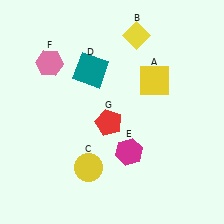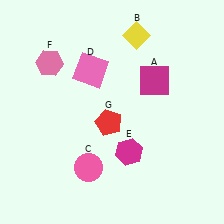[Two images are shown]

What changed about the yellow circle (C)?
In Image 1, C is yellow. In Image 2, it changed to pink.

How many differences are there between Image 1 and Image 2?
There are 3 differences between the two images.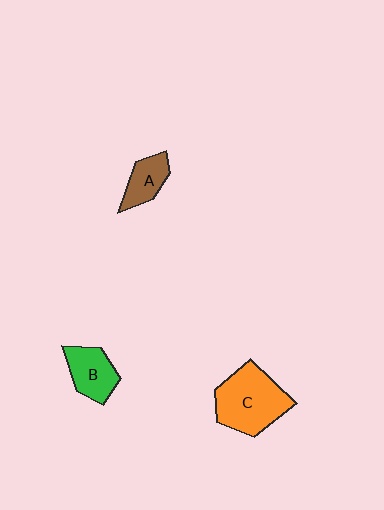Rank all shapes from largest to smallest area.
From largest to smallest: C (orange), B (green), A (brown).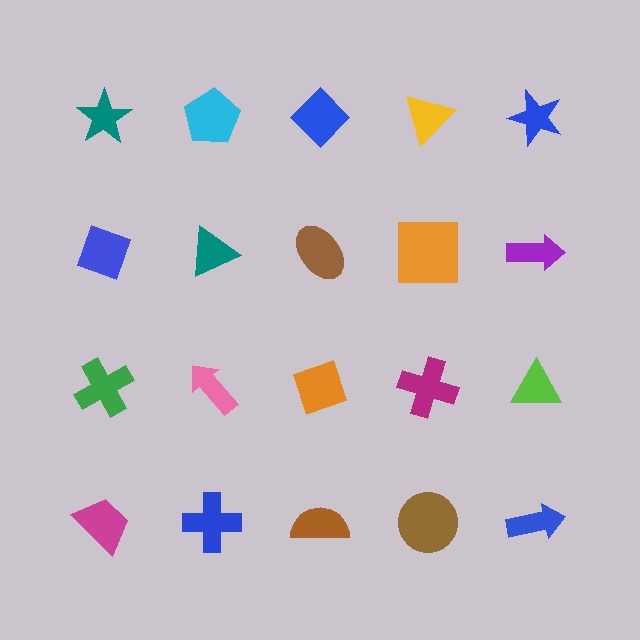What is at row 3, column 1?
A green cross.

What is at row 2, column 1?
A blue diamond.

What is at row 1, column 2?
A cyan pentagon.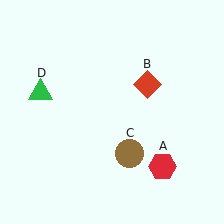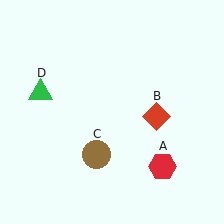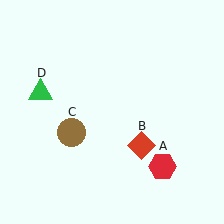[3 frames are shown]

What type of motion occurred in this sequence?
The red diamond (object B), brown circle (object C) rotated clockwise around the center of the scene.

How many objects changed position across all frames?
2 objects changed position: red diamond (object B), brown circle (object C).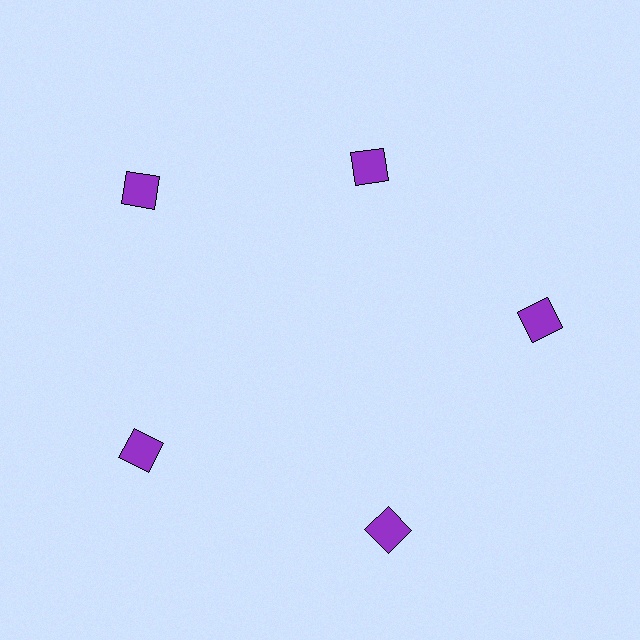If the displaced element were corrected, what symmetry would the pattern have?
It would have 5-fold rotational symmetry — the pattern would map onto itself every 72 degrees.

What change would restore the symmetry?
The symmetry would be restored by moving it outward, back onto the ring so that all 5 squares sit at equal angles and equal distance from the center.